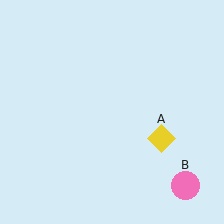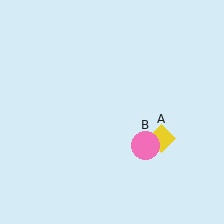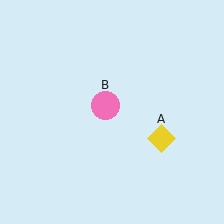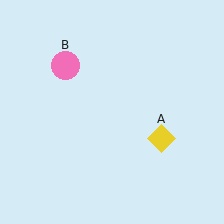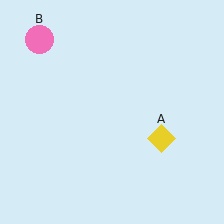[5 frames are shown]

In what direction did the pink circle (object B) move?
The pink circle (object B) moved up and to the left.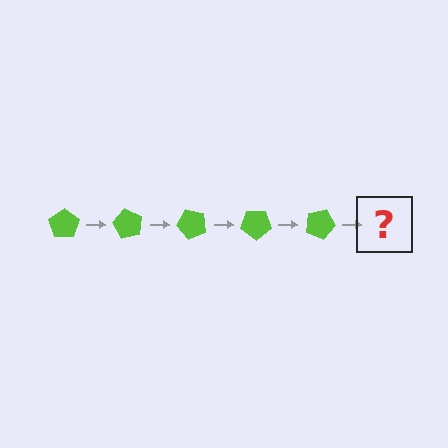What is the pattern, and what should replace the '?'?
The pattern is that the pentagon rotates 60 degrees each step. The '?' should be a lime pentagon rotated 300 degrees.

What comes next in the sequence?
The next element should be a lime pentagon rotated 300 degrees.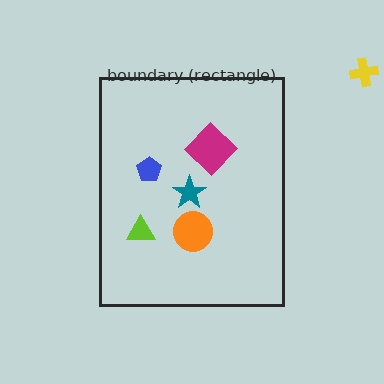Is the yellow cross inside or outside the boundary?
Outside.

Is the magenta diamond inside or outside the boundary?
Inside.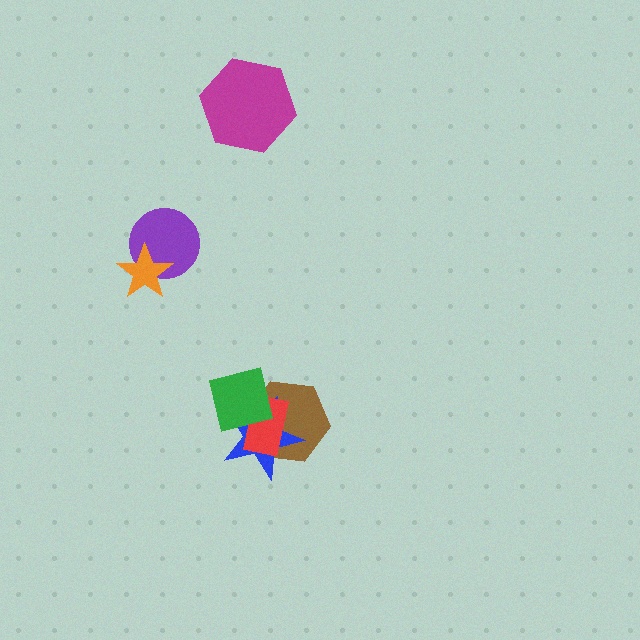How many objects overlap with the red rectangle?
3 objects overlap with the red rectangle.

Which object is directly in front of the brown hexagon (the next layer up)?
The blue star is directly in front of the brown hexagon.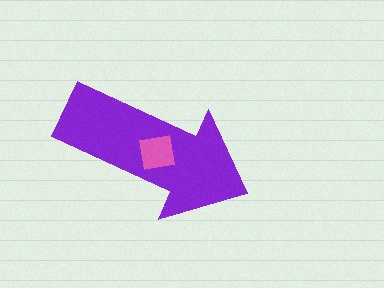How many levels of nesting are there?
2.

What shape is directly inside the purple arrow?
The pink square.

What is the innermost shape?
The pink square.